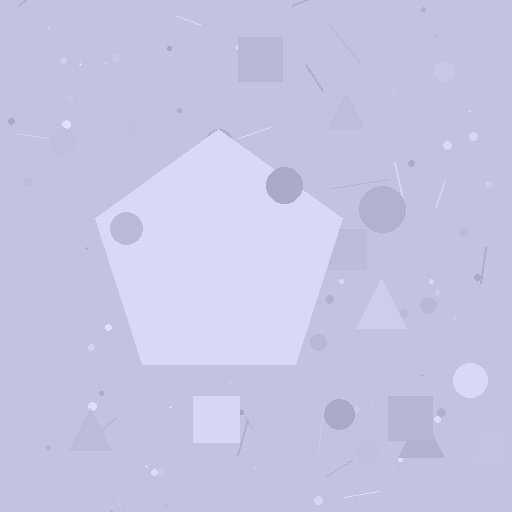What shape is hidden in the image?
A pentagon is hidden in the image.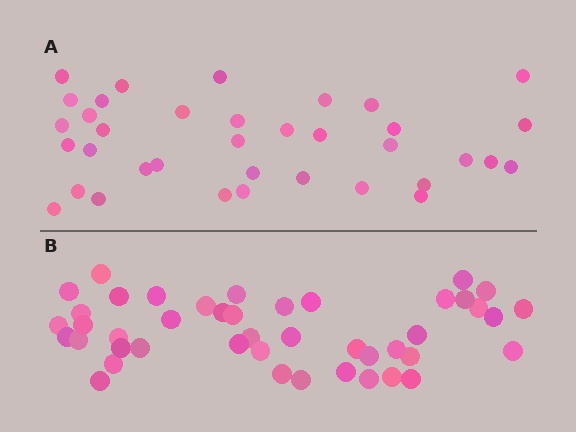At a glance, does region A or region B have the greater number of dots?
Region B (the bottom region) has more dots.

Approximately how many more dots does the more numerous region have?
Region B has roughly 8 or so more dots than region A.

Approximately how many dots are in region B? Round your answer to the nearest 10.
About 40 dots. (The exact count is 44, which rounds to 40.)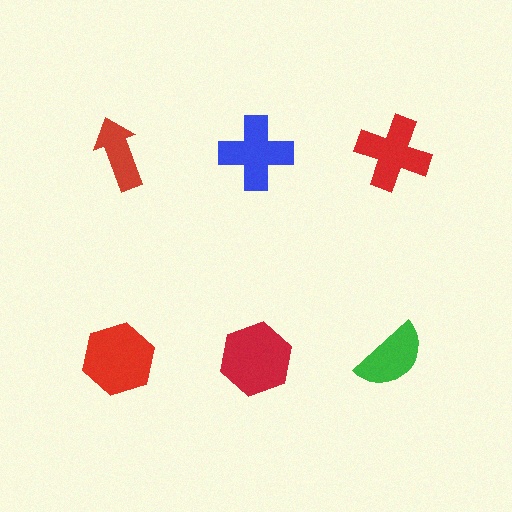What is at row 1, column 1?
A red arrow.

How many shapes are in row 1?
3 shapes.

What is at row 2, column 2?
A red hexagon.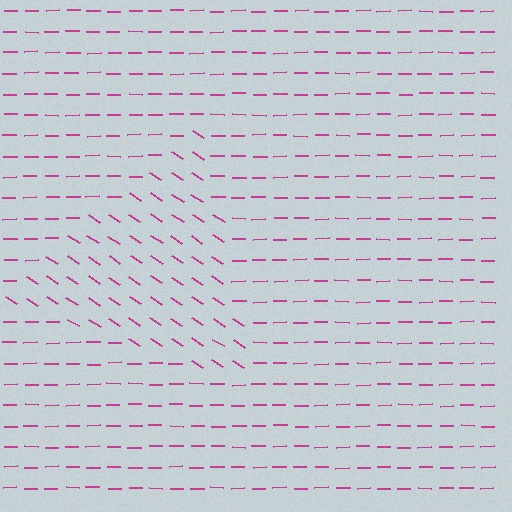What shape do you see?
I see a triangle.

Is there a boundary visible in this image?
Yes, there is a texture boundary formed by a change in line orientation.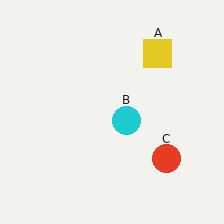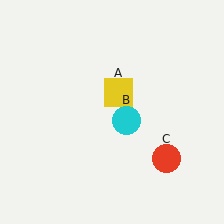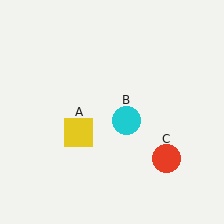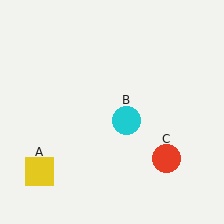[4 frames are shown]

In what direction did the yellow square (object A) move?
The yellow square (object A) moved down and to the left.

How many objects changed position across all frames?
1 object changed position: yellow square (object A).